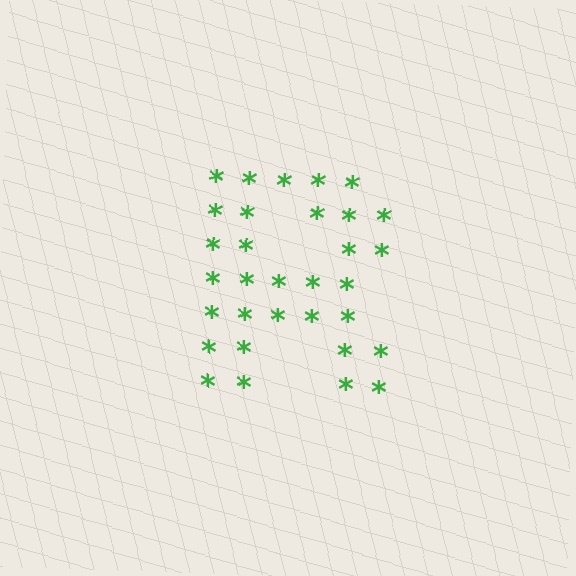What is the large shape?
The large shape is the letter R.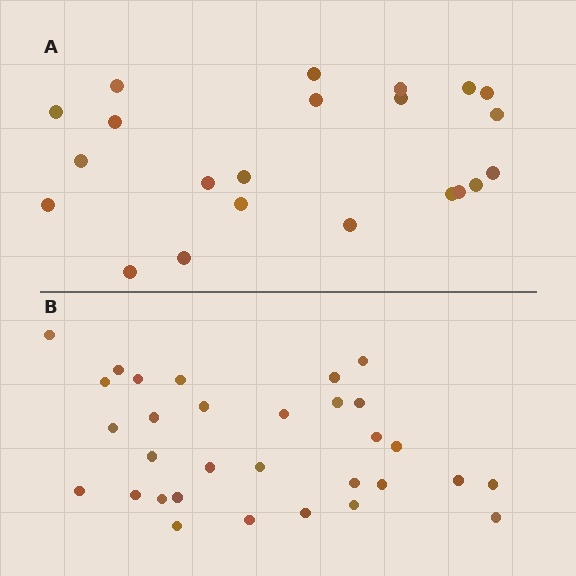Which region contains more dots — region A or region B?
Region B (the bottom region) has more dots.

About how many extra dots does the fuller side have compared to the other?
Region B has roughly 8 or so more dots than region A.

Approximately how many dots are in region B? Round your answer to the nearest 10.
About 30 dots. (The exact count is 31, which rounds to 30.)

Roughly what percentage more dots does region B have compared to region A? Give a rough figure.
About 40% more.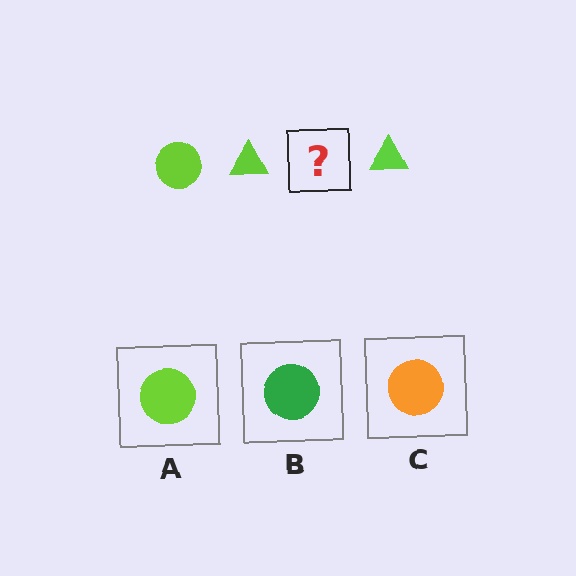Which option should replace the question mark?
Option A.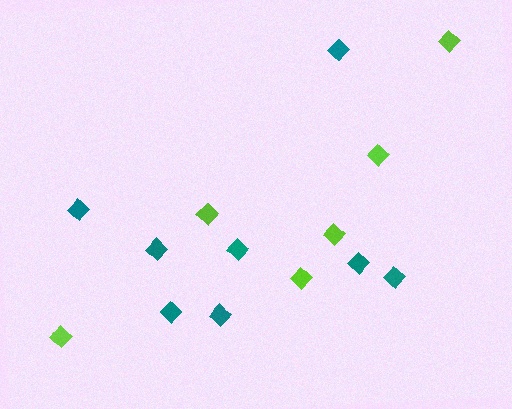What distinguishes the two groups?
There are 2 groups: one group of lime diamonds (6) and one group of teal diamonds (8).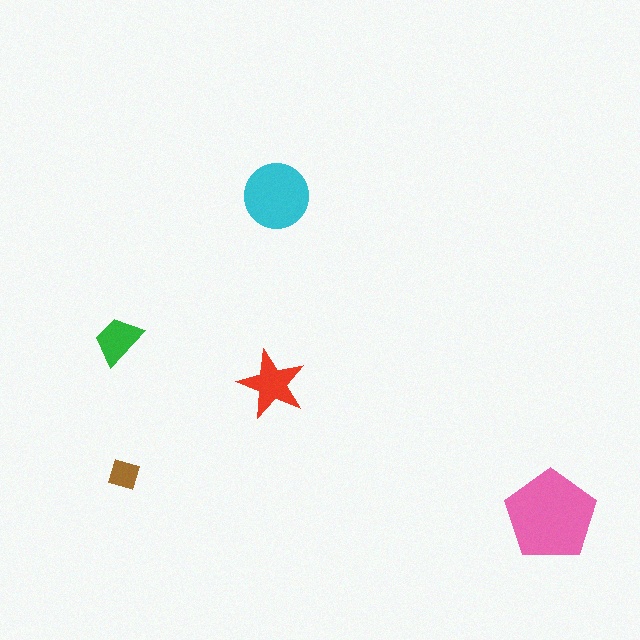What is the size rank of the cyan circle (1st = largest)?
2nd.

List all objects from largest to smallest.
The pink pentagon, the cyan circle, the red star, the green trapezoid, the brown diamond.